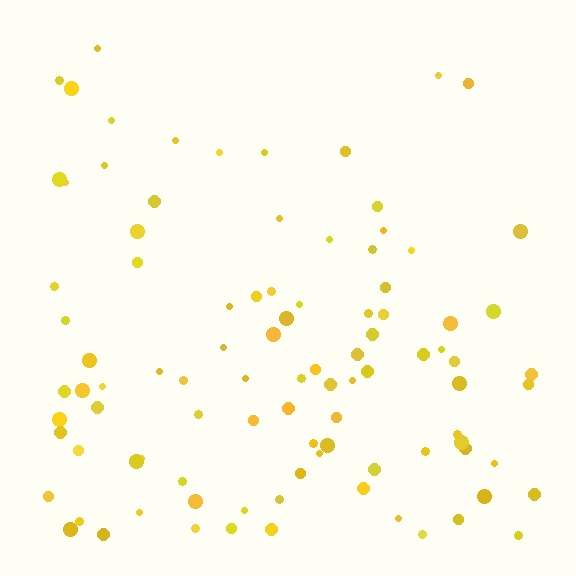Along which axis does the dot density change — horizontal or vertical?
Vertical.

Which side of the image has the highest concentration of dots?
The bottom.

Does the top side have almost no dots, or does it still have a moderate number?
Still a moderate number, just noticeably fewer than the bottom.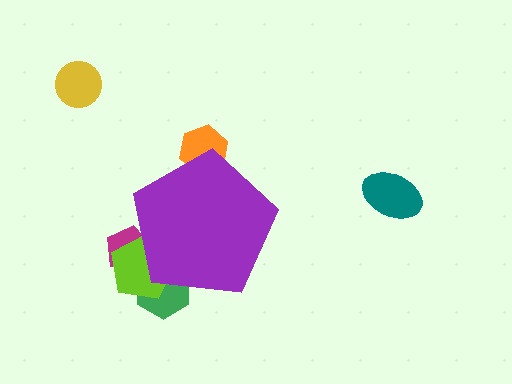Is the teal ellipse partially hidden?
No, the teal ellipse is fully visible.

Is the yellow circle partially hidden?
No, the yellow circle is fully visible.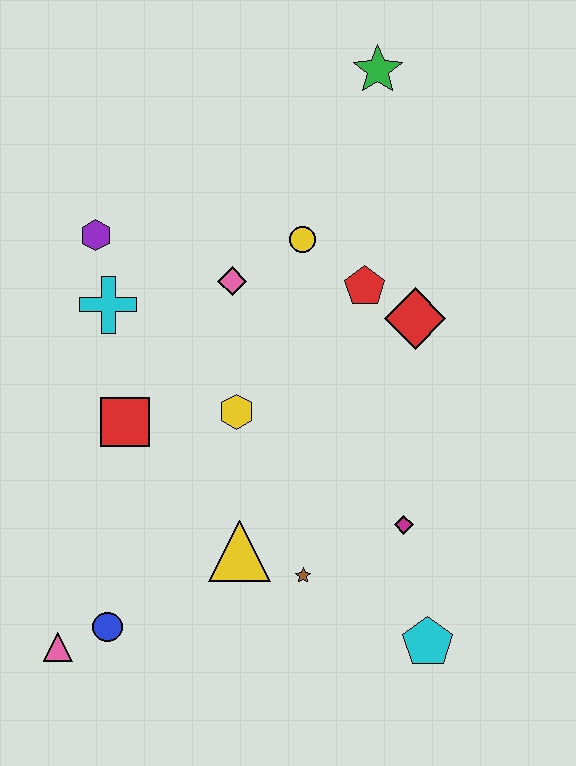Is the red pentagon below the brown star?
No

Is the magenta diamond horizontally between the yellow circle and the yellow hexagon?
No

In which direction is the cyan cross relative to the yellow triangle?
The cyan cross is above the yellow triangle.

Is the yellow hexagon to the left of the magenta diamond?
Yes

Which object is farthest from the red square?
The green star is farthest from the red square.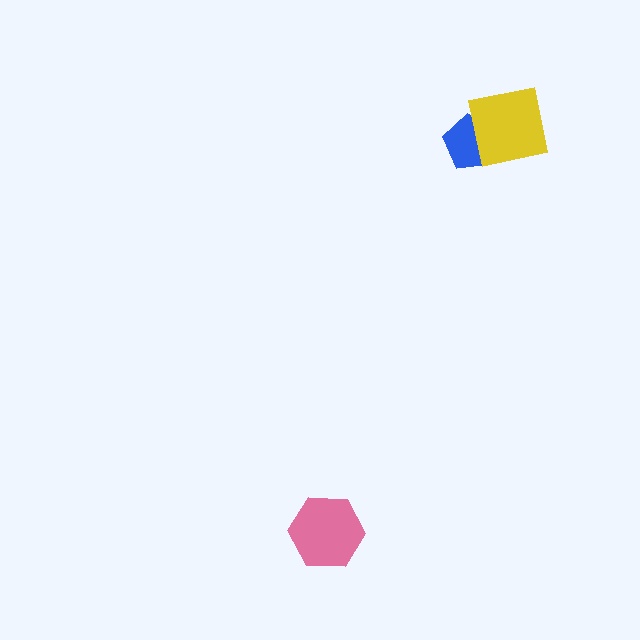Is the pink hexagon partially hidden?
No, no other shape covers it.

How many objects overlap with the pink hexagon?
0 objects overlap with the pink hexagon.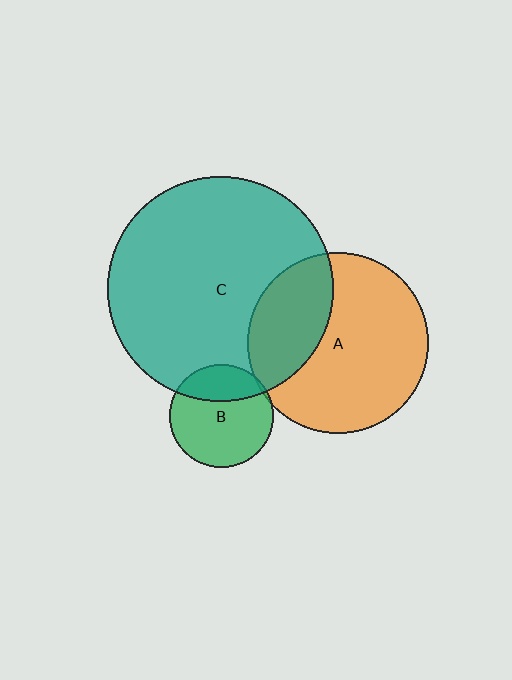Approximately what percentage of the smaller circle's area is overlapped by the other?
Approximately 30%.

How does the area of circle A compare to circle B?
Approximately 3.1 times.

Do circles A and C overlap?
Yes.